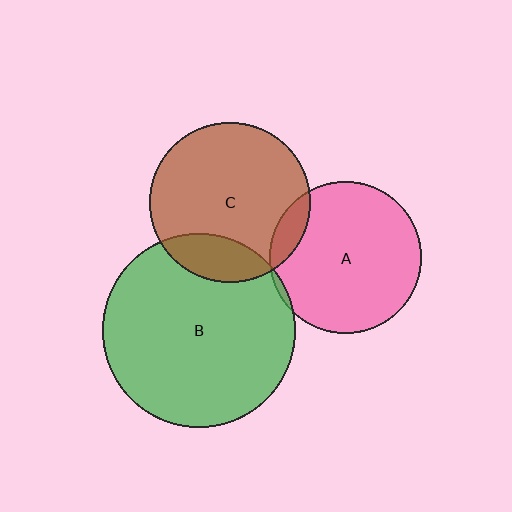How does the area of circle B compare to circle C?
Approximately 1.5 times.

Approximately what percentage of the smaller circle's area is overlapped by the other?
Approximately 20%.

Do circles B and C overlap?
Yes.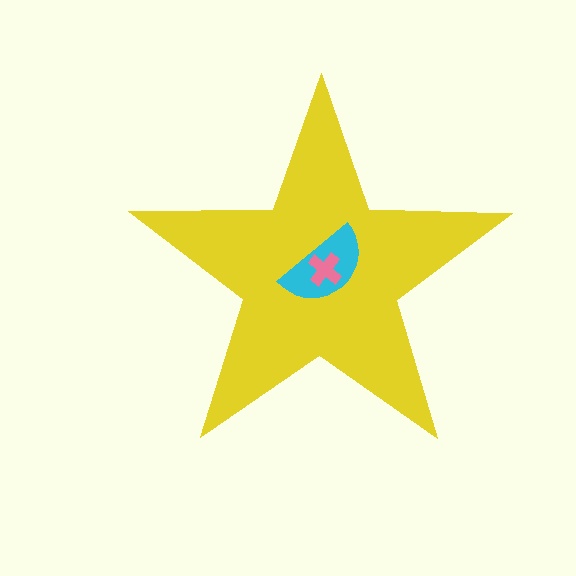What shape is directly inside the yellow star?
The cyan semicircle.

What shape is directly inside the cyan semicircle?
The pink cross.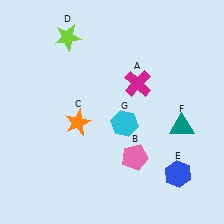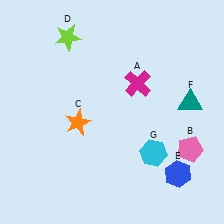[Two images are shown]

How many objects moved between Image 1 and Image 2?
3 objects moved between the two images.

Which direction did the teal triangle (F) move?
The teal triangle (F) moved up.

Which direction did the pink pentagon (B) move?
The pink pentagon (B) moved right.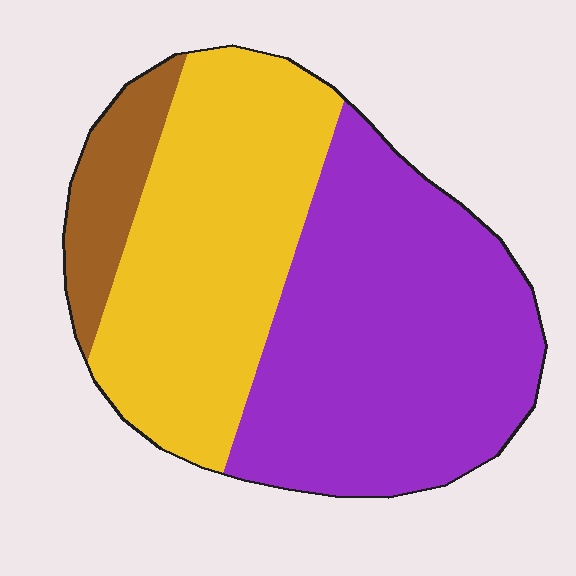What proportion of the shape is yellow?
Yellow covers around 40% of the shape.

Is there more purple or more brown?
Purple.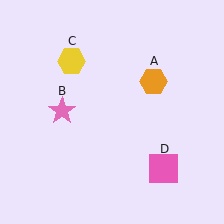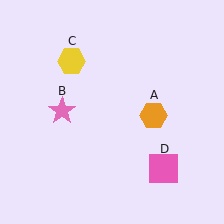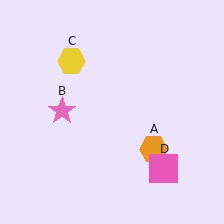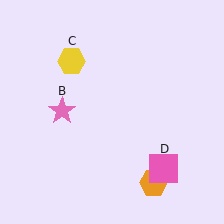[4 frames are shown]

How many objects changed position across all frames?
1 object changed position: orange hexagon (object A).